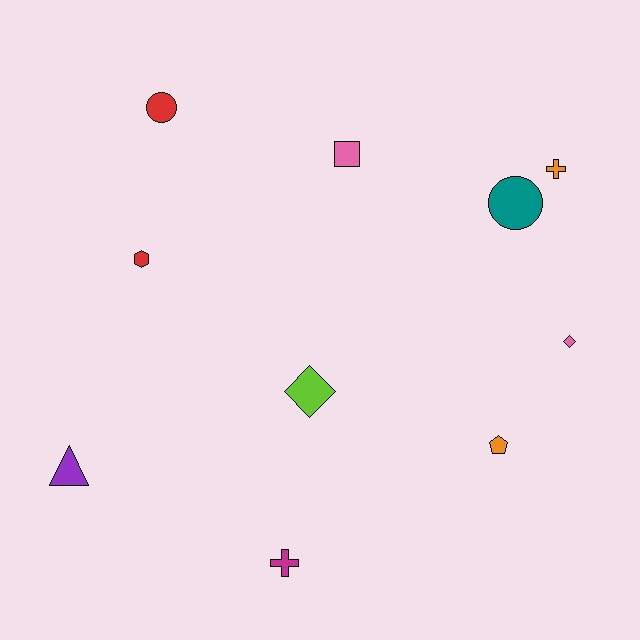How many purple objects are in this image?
There is 1 purple object.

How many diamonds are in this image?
There are 2 diamonds.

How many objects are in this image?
There are 10 objects.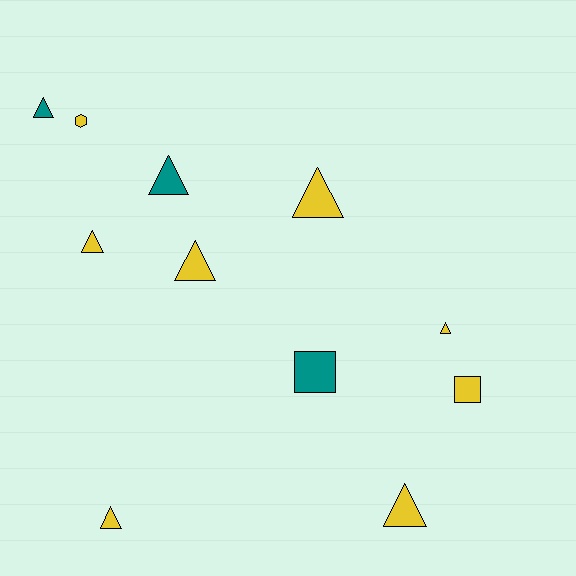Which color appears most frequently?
Yellow, with 8 objects.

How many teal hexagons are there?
There are no teal hexagons.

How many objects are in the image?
There are 11 objects.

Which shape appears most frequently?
Triangle, with 8 objects.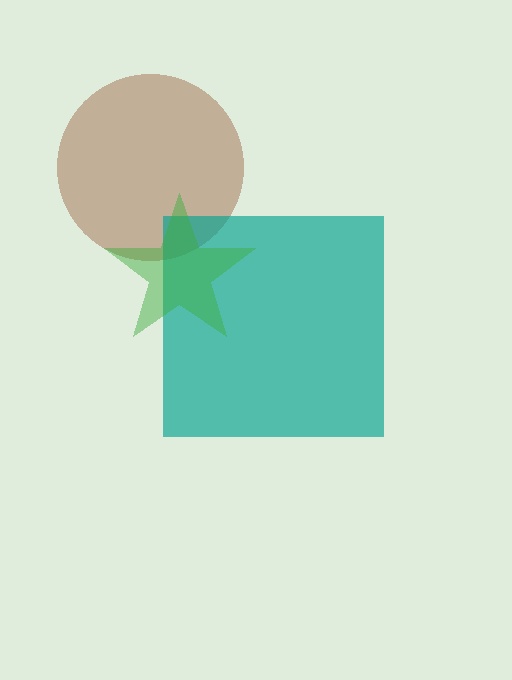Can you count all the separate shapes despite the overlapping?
Yes, there are 3 separate shapes.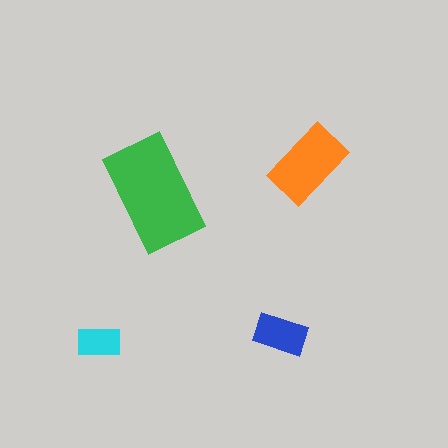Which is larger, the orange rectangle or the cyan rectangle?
The orange one.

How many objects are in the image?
There are 4 objects in the image.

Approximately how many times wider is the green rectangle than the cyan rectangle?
About 2.5 times wider.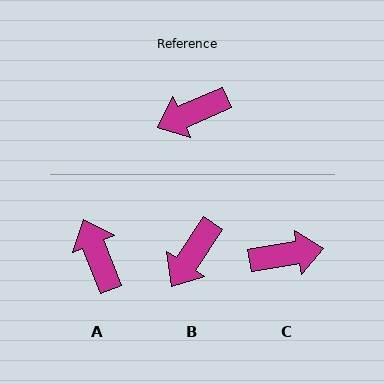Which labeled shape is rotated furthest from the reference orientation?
C, about 166 degrees away.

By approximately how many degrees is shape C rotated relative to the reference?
Approximately 166 degrees counter-clockwise.